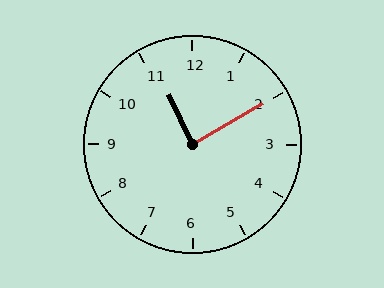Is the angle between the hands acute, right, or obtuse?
It is right.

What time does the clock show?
11:10.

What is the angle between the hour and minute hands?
Approximately 85 degrees.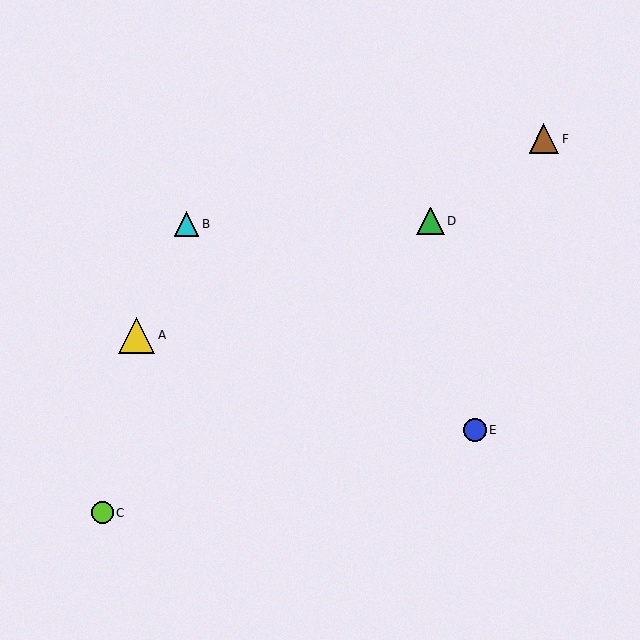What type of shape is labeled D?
Shape D is a green triangle.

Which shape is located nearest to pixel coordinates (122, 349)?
The yellow triangle (labeled A) at (136, 335) is nearest to that location.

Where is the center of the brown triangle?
The center of the brown triangle is at (544, 139).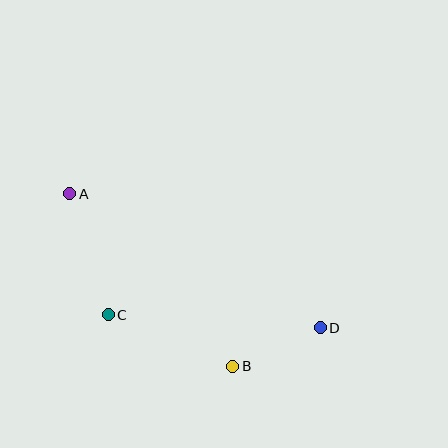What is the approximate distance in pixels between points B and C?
The distance between B and C is approximately 135 pixels.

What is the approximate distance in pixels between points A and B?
The distance between A and B is approximately 238 pixels.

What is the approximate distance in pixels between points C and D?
The distance between C and D is approximately 212 pixels.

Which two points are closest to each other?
Points B and D are closest to each other.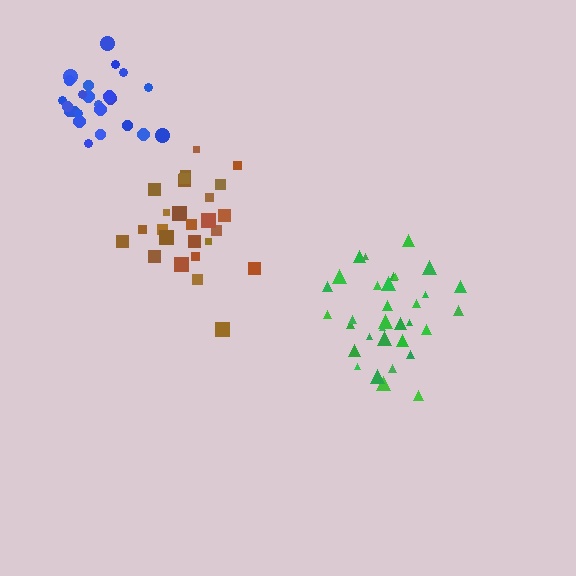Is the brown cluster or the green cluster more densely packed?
Green.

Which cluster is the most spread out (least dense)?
Brown.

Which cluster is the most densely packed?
Blue.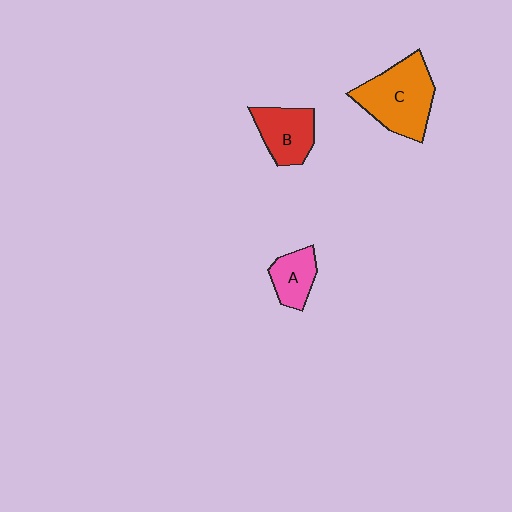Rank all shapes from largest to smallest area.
From largest to smallest: C (orange), B (red), A (pink).